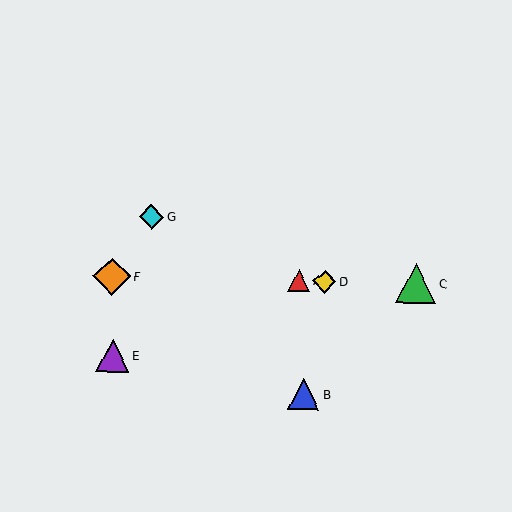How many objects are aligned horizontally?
4 objects (A, C, D, F) are aligned horizontally.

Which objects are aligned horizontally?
Objects A, C, D, F are aligned horizontally.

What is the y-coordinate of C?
Object C is at y≈284.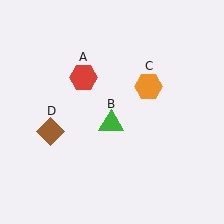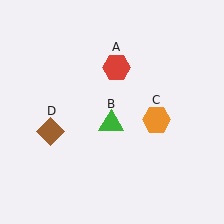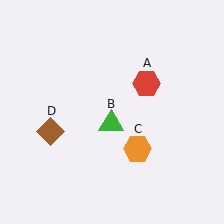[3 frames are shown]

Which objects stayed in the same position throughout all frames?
Green triangle (object B) and brown diamond (object D) remained stationary.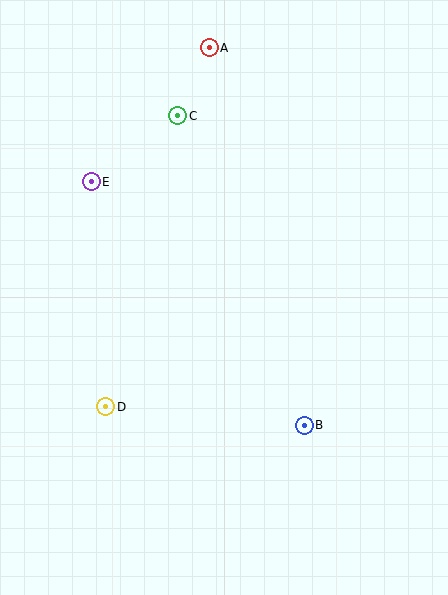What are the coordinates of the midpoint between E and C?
The midpoint between E and C is at (134, 149).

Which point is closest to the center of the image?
Point B at (304, 425) is closest to the center.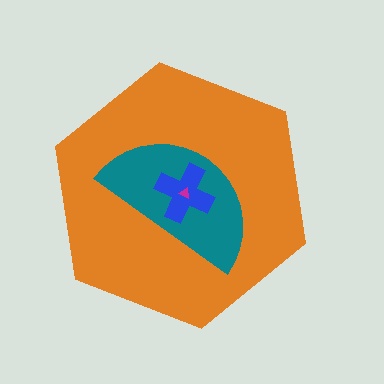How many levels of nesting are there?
4.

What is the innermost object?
The magenta triangle.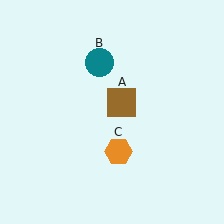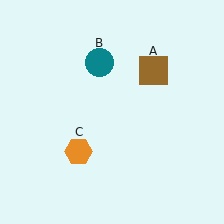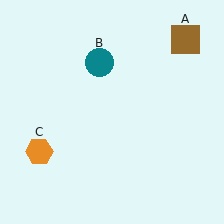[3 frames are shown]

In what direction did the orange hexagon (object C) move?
The orange hexagon (object C) moved left.